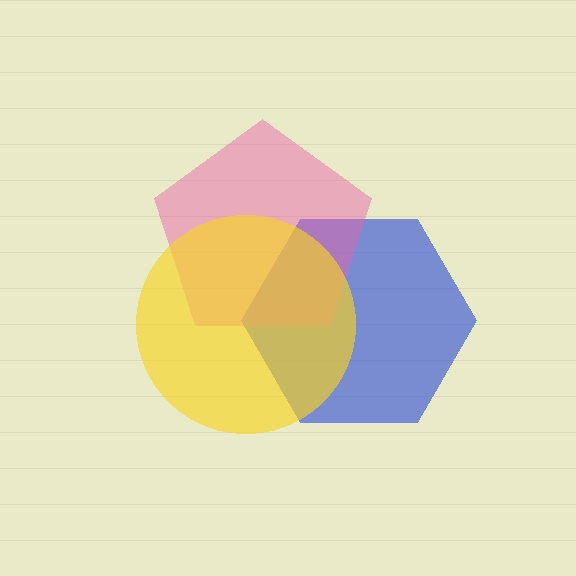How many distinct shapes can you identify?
There are 3 distinct shapes: a blue hexagon, a pink pentagon, a yellow circle.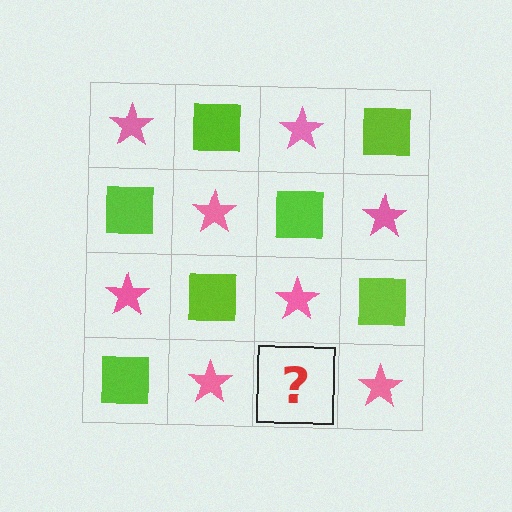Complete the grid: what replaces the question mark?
The question mark should be replaced with a lime square.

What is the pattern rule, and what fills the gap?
The rule is that it alternates pink star and lime square in a checkerboard pattern. The gap should be filled with a lime square.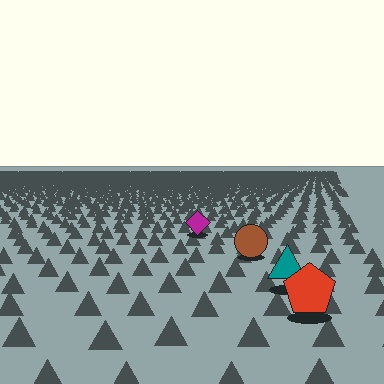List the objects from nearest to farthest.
From nearest to farthest: the red pentagon, the teal triangle, the brown circle, the magenta diamond.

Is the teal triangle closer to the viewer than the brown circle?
Yes. The teal triangle is closer — you can tell from the texture gradient: the ground texture is coarser near it.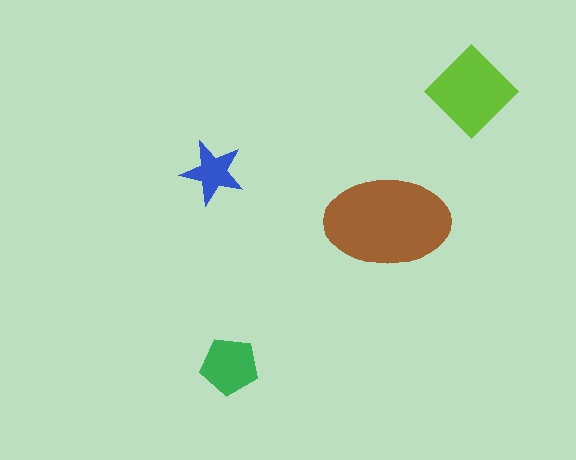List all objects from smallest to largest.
The blue star, the green pentagon, the lime diamond, the brown ellipse.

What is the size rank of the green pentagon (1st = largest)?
3rd.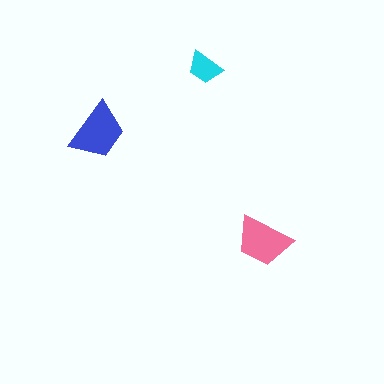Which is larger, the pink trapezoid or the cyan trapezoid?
The pink one.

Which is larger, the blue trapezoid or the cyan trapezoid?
The blue one.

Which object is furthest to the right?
The pink trapezoid is rightmost.